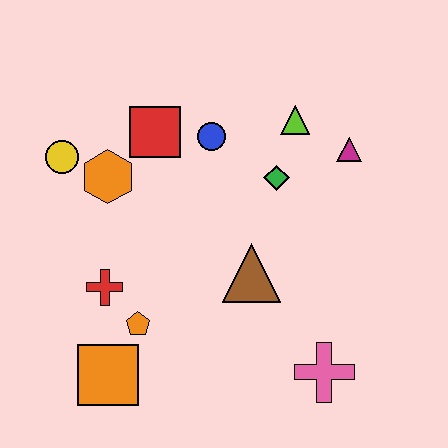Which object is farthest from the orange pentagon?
The magenta triangle is farthest from the orange pentagon.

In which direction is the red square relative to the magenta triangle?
The red square is to the left of the magenta triangle.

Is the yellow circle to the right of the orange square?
No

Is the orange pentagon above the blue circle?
No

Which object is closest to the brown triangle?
The green diamond is closest to the brown triangle.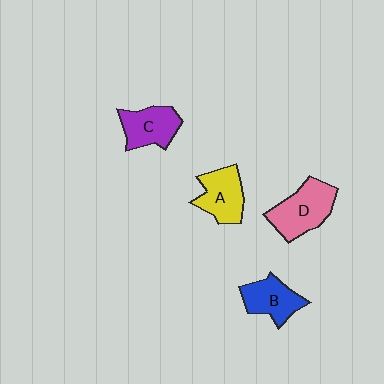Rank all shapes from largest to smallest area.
From largest to smallest: D (pink), A (yellow), C (purple), B (blue).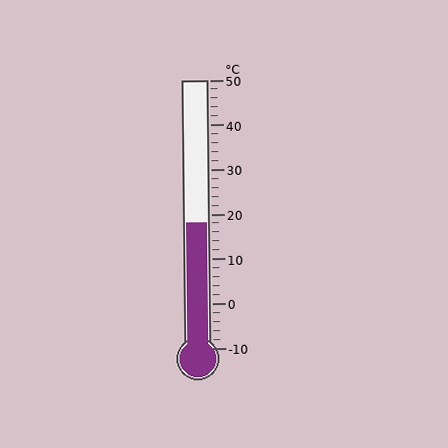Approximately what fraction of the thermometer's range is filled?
The thermometer is filled to approximately 45% of its range.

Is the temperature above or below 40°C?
The temperature is below 40°C.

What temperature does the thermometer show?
The thermometer shows approximately 18°C.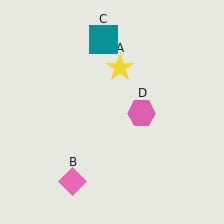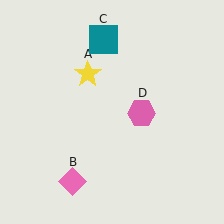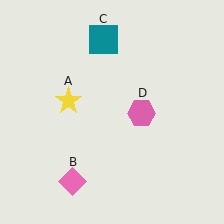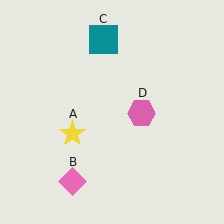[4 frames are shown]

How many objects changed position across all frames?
1 object changed position: yellow star (object A).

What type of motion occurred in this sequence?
The yellow star (object A) rotated counterclockwise around the center of the scene.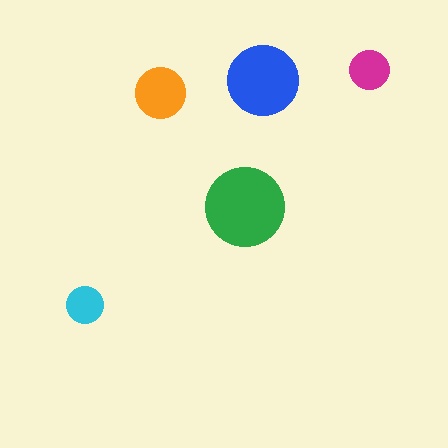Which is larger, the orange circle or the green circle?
The green one.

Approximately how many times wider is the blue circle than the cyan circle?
About 2 times wider.